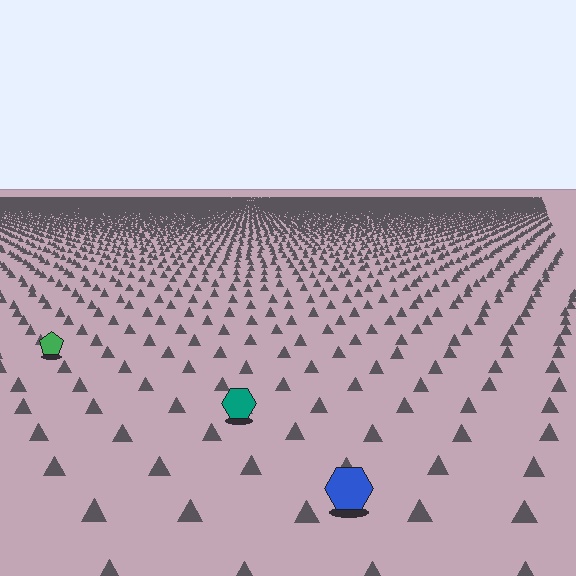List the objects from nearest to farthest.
From nearest to farthest: the blue hexagon, the teal hexagon, the green pentagon.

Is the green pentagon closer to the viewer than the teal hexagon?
No. The teal hexagon is closer — you can tell from the texture gradient: the ground texture is coarser near it.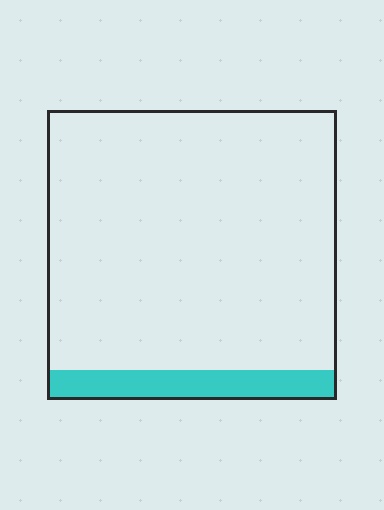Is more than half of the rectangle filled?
No.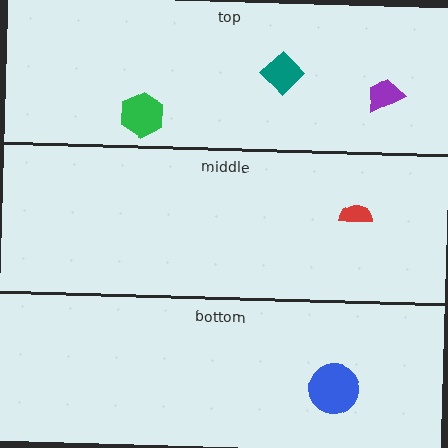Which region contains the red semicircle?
The middle region.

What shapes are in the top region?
The purple trapezoid, the teal diamond, the green hexagon.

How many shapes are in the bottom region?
1.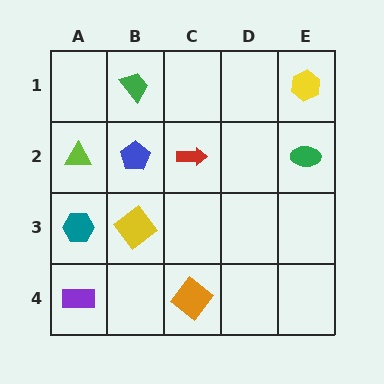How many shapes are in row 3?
2 shapes.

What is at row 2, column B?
A blue pentagon.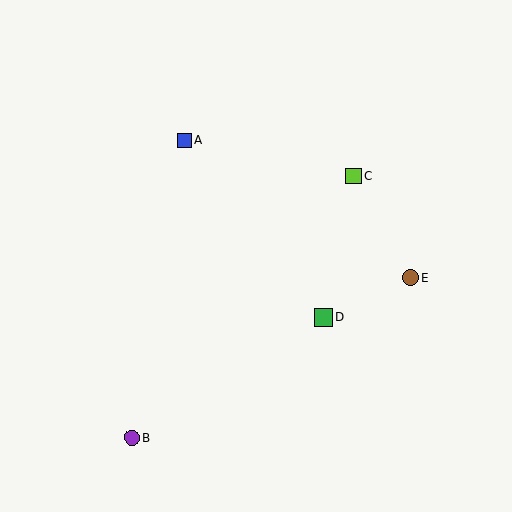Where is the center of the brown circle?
The center of the brown circle is at (410, 277).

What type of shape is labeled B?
Shape B is a purple circle.